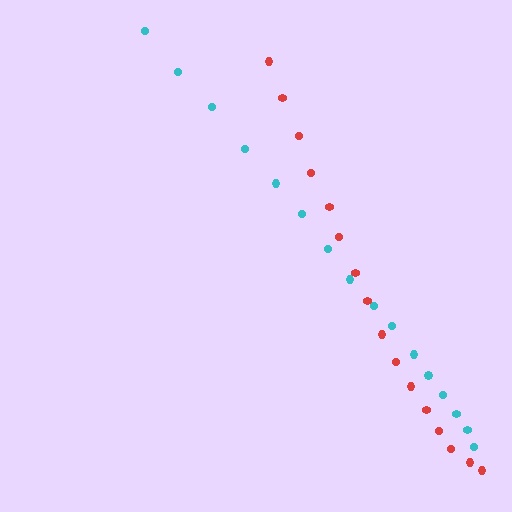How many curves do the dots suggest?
There are 2 distinct paths.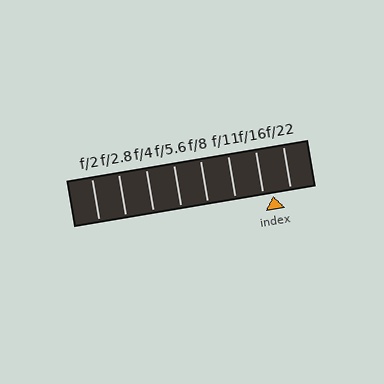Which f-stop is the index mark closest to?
The index mark is closest to f/16.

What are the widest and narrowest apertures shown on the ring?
The widest aperture shown is f/2 and the narrowest is f/22.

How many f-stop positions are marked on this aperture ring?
There are 8 f-stop positions marked.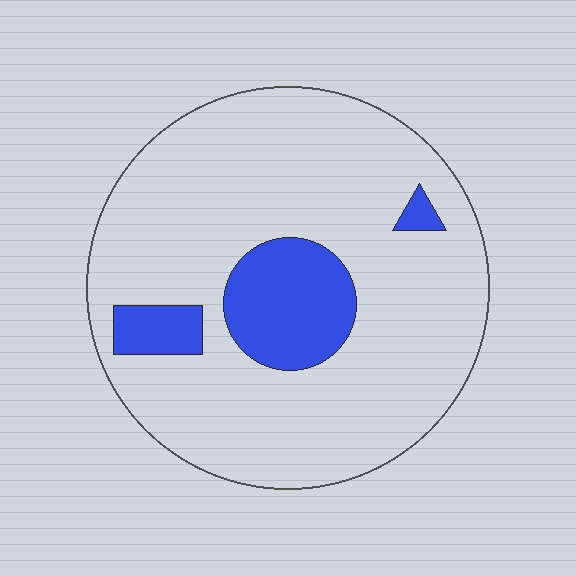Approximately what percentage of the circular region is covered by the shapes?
Approximately 15%.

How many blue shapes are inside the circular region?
3.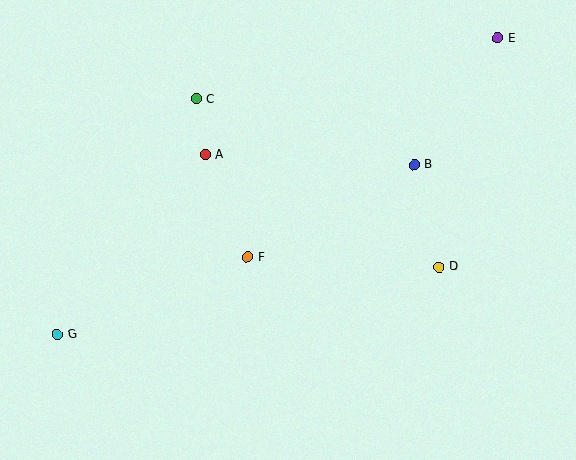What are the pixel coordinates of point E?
Point E is at (498, 38).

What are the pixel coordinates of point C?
Point C is at (197, 99).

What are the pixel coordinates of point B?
Point B is at (414, 164).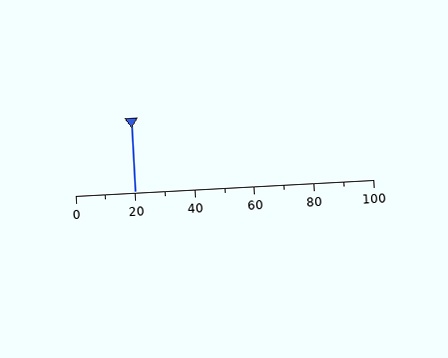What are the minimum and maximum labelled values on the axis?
The axis runs from 0 to 100.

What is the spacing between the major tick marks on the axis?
The major ticks are spaced 20 apart.